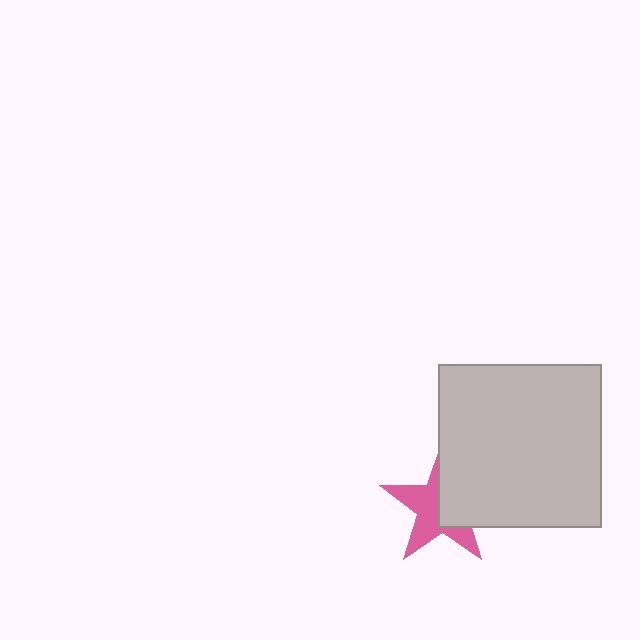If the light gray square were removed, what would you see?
You would see the complete pink star.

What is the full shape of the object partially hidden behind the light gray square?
The partially hidden object is a pink star.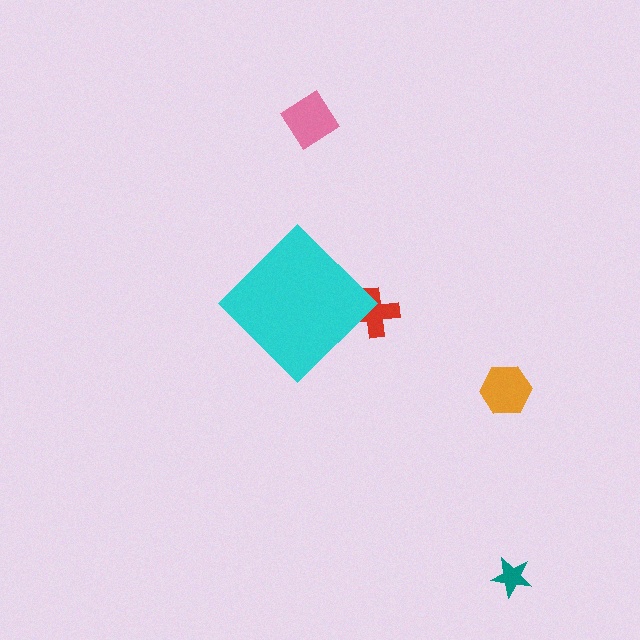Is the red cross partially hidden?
Yes, the red cross is partially hidden behind the cyan diamond.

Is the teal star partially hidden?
No, the teal star is fully visible.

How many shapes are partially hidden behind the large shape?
1 shape is partially hidden.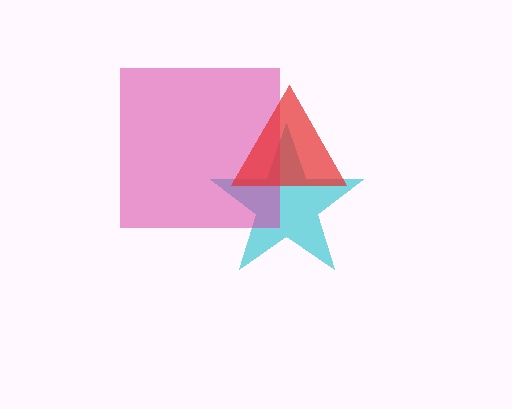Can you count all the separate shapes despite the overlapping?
Yes, there are 3 separate shapes.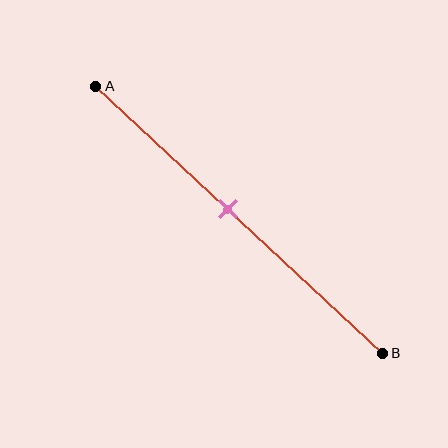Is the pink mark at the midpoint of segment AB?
No, the mark is at about 45% from A, not at the 50% midpoint.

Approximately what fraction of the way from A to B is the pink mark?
The pink mark is approximately 45% of the way from A to B.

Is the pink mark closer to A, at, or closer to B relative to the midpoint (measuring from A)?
The pink mark is closer to point A than the midpoint of segment AB.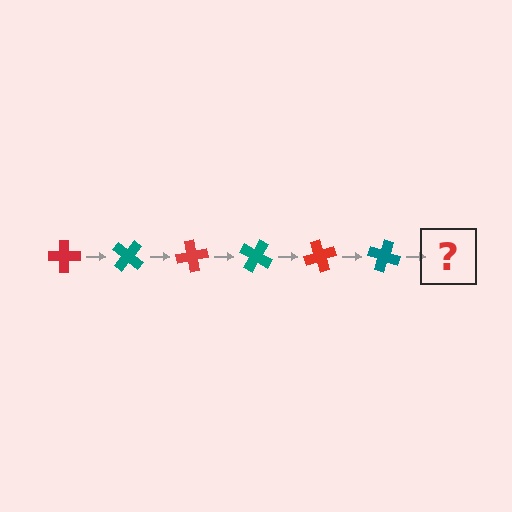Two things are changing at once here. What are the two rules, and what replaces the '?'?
The two rules are that it rotates 40 degrees each step and the color cycles through red and teal. The '?' should be a red cross, rotated 240 degrees from the start.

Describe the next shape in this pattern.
It should be a red cross, rotated 240 degrees from the start.